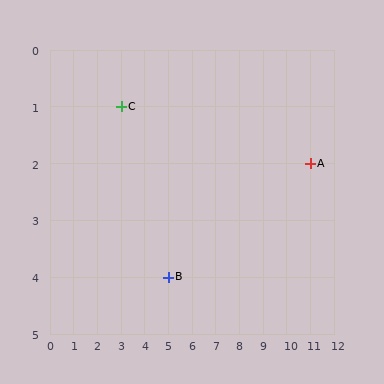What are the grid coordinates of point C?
Point C is at grid coordinates (3, 1).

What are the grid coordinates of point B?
Point B is at grid coordinates (5, 4).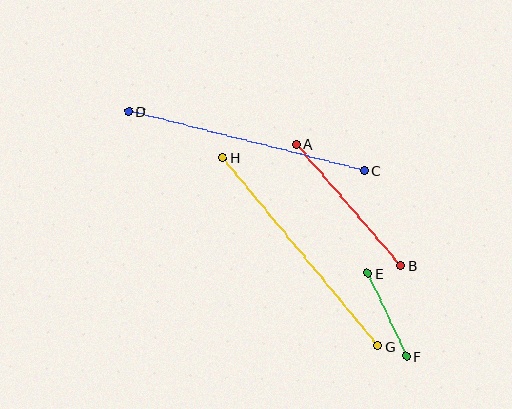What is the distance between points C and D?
The distance is approximately 243 pixels.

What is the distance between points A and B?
The distance is approximately 160 pixels.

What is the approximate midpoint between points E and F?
The midpoint is at approximately (387, 315) pixels.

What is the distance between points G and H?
The distance is approximately 244 pixels.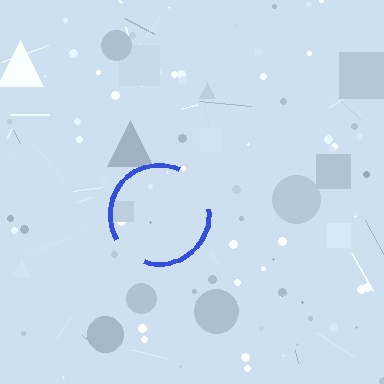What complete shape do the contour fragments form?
The contour fragments form a circle.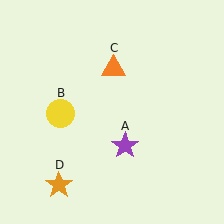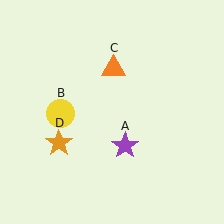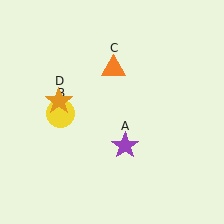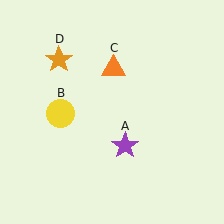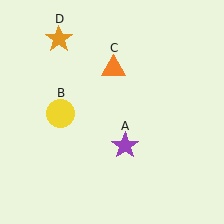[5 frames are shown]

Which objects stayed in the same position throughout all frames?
Purple star (object A) and yellow circle (object B) and orange triangle (object C) remained stationary.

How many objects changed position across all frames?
1 object changed position: orange star (object D).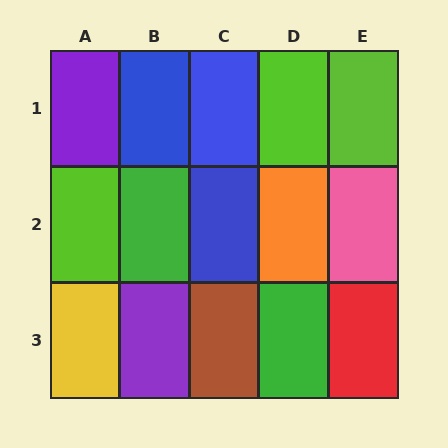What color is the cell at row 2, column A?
Lime.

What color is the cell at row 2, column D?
Orange.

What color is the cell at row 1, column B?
Blue.